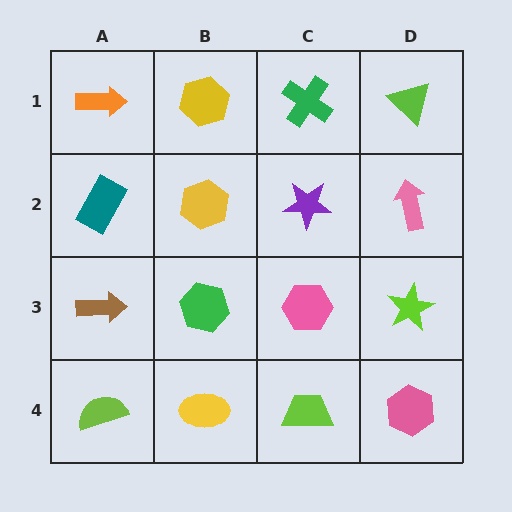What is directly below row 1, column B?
A yellow hexagon.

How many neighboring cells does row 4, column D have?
2.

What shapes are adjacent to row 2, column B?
A yellow hexagon (row 1, column B), a green hexagon (row 3, column B), a teal rectangle (row 2, column A), a purple star (row 2, column C).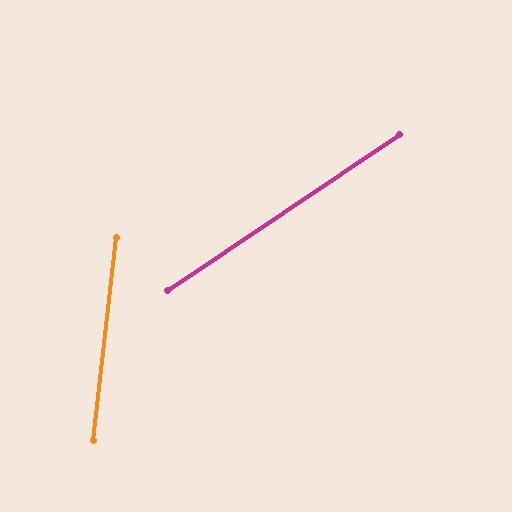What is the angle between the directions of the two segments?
Approximately 50 degrees.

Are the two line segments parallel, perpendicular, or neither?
Neither parallel nor perpendicular — they differ by about 50°.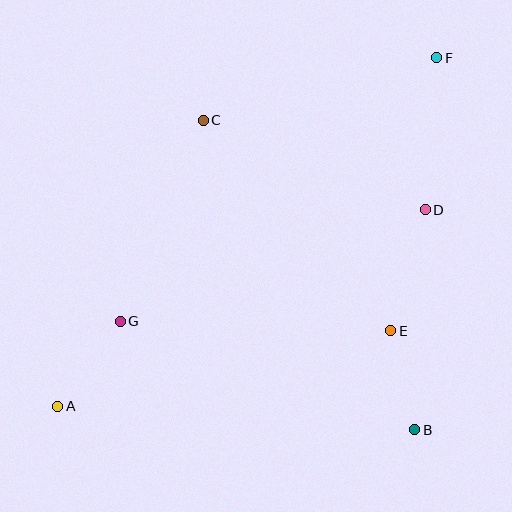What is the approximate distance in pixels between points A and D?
The distance between A and D is approximately 417 pixels.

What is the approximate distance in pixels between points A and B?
The distance between A and B is approximately 358 pixels.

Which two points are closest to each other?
Points B and E are closest to each other.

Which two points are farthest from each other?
Points A and F are farthest from each other.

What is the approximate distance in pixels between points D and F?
The distance between D and F is approximately 153 pixels.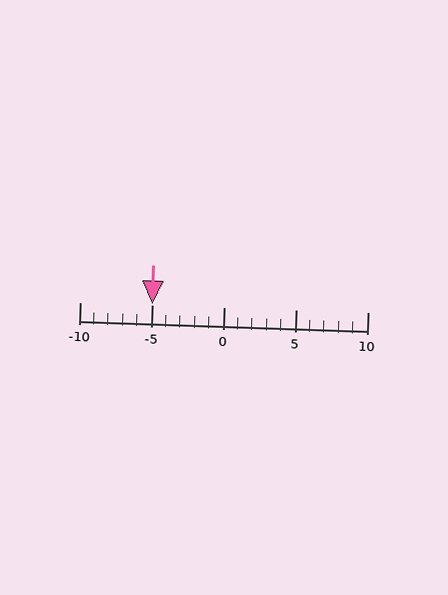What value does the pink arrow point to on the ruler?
The pink arrow points to approximately -5.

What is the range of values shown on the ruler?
The ruler shows values from -10 to 10.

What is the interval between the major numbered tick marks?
The major tick marks are spaced 5 units apart.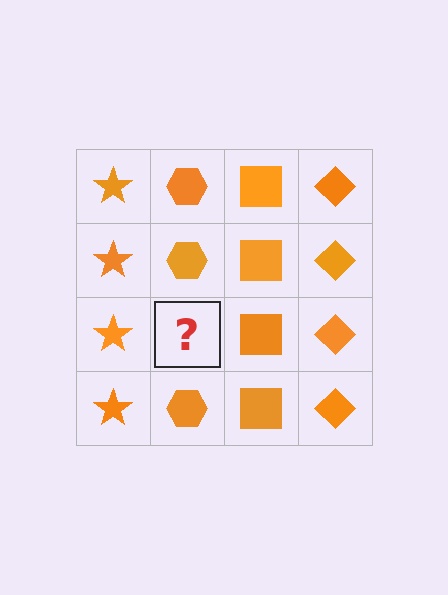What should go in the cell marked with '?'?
The missing cell should contain an orange hexagon.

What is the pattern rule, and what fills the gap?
The rule is that each column has a consistent shape. The gap should be filled with an orange hexagon.